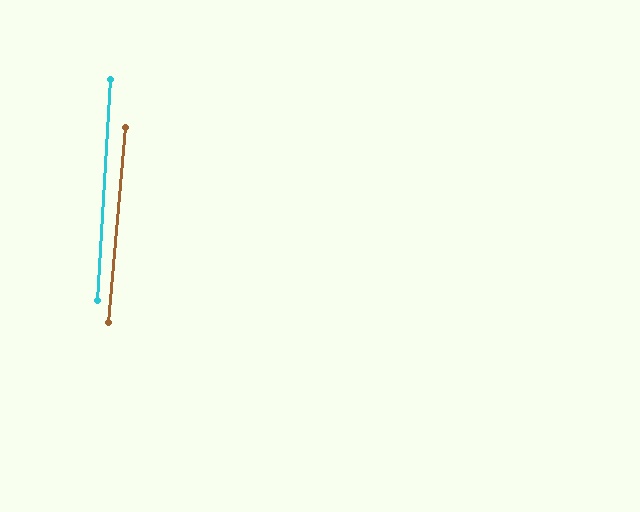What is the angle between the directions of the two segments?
Approximately 2 degrees.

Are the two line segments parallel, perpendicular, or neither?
Parallel — their directions differ by only 2.0°.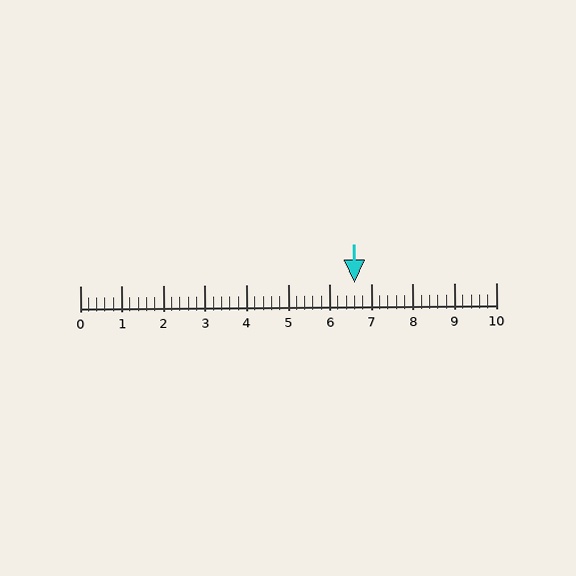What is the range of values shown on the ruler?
The ruler shows values from 0 to 10.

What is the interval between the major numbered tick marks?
The major tick marks are spaced 1 units apart.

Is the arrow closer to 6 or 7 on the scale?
The arrow is closer to 7.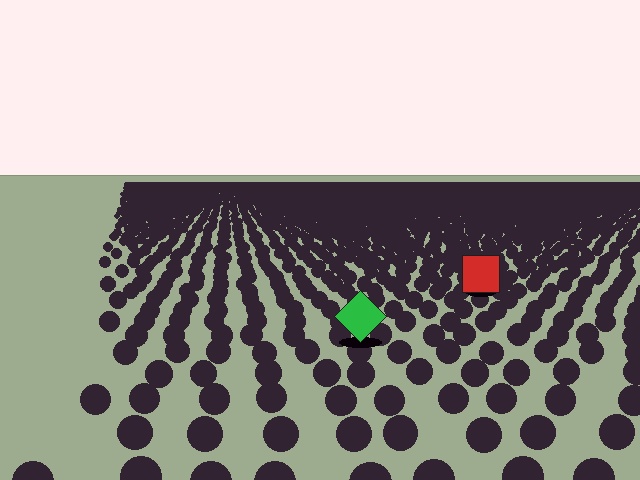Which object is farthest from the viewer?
The red square is farthest from the viewer. It appears smaller and the ground texture around it is denser.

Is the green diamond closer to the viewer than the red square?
Yes. The green diamond is closer — you can tell from the texture gradient: the ground texture is coarser near it.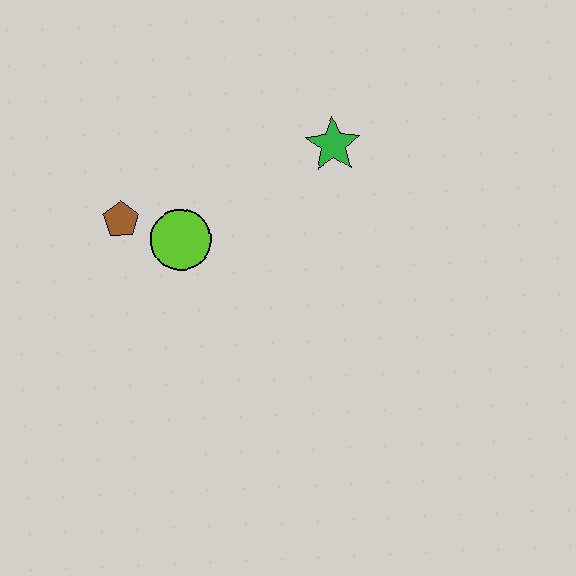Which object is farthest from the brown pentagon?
The green star is farthest from the brown pentagon.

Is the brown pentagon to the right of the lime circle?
No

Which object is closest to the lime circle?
The brown pentagon is closest to the lime circle.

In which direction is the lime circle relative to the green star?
The lime circle is to the left of the green star.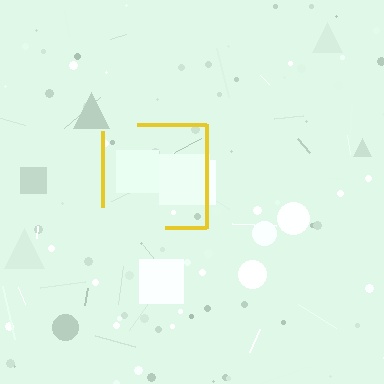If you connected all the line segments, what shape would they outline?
They would outline a square.